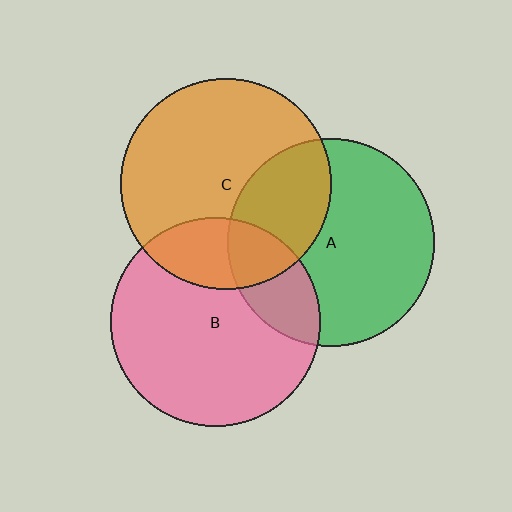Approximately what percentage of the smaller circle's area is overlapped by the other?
Approximately 20%.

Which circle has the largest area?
Circle C (orange).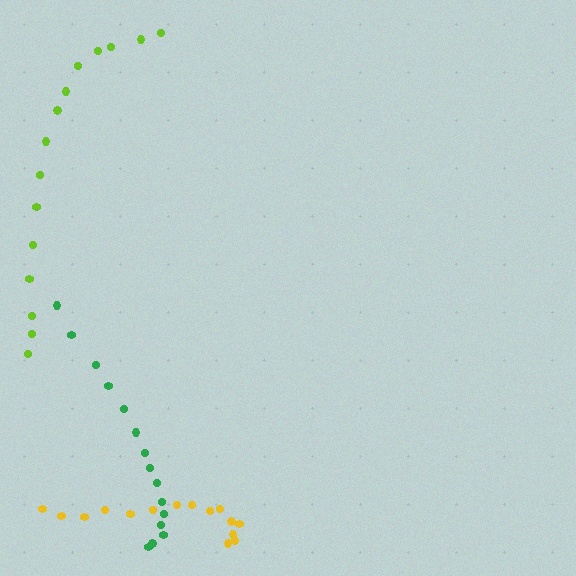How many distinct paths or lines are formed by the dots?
There are 3 distinct paths.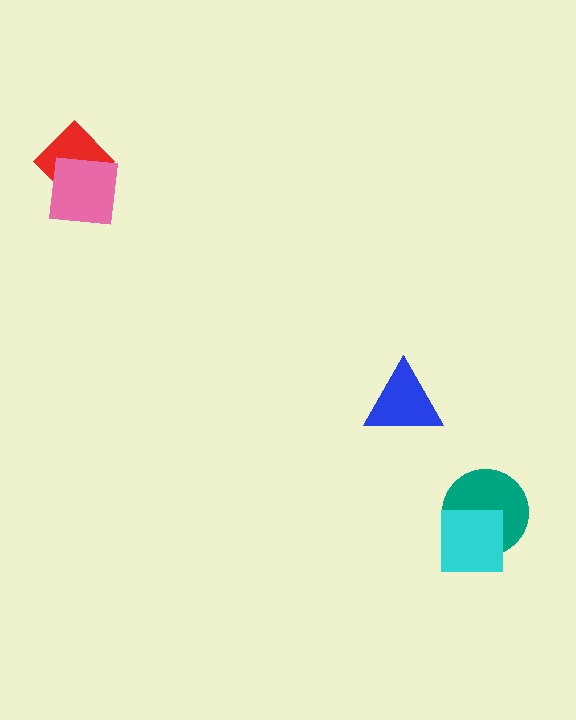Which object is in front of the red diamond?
The pink square is in front of the red diamond.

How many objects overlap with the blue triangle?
0 objects overlap with the blue triangle.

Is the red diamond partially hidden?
Yes, it is partially covered by another shape.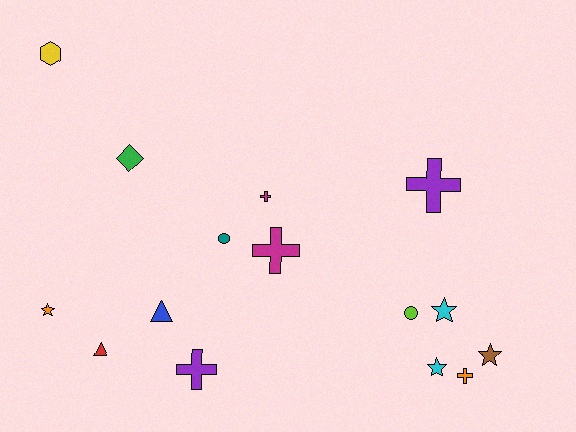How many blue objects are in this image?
There is 1 blue object.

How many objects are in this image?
There are 15 objects.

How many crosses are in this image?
There are 5 crosses.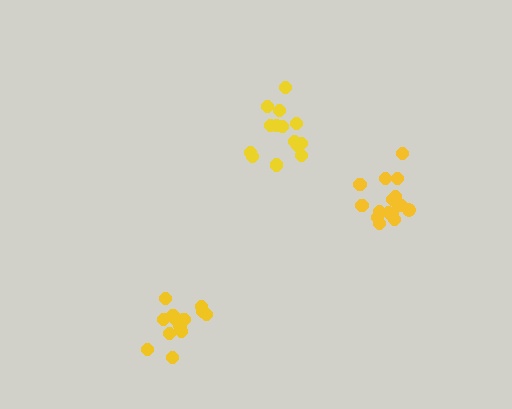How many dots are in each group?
Group 1: 14 dots, Group 2: 14 dots, Group 3: 17 dots (45 total).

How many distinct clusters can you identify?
There are 3 distinct clusters.